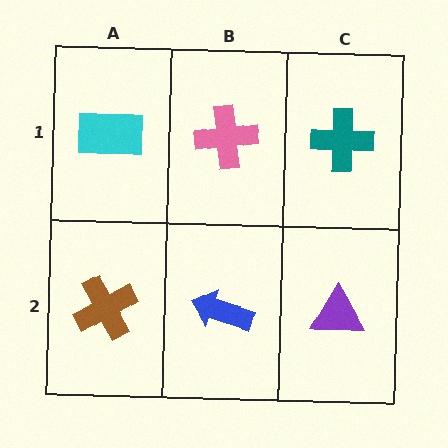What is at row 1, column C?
A teal cross.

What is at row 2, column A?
A brown cross.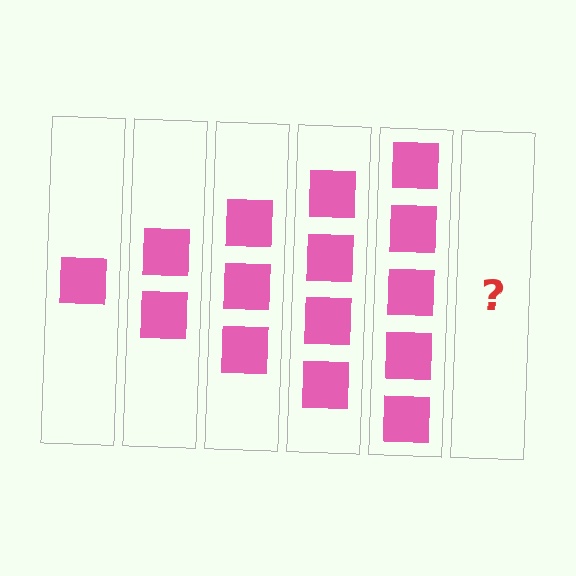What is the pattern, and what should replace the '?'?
The pattern is that each step adds one more square. The '?' should be 6 squares.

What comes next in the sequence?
The next element should be 6 squares.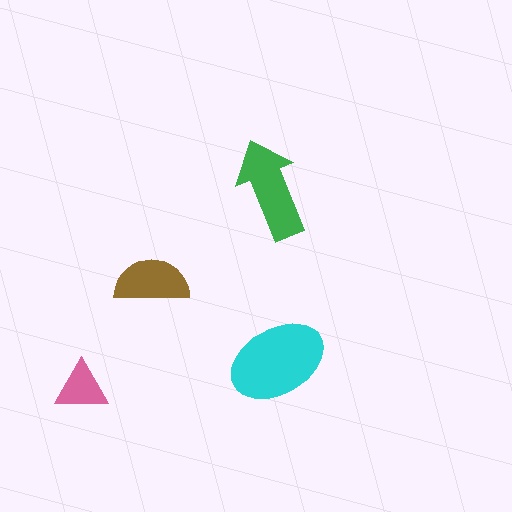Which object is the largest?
The cyan ellipse.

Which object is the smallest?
The pink triangle.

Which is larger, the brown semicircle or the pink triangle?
The brown semicircle.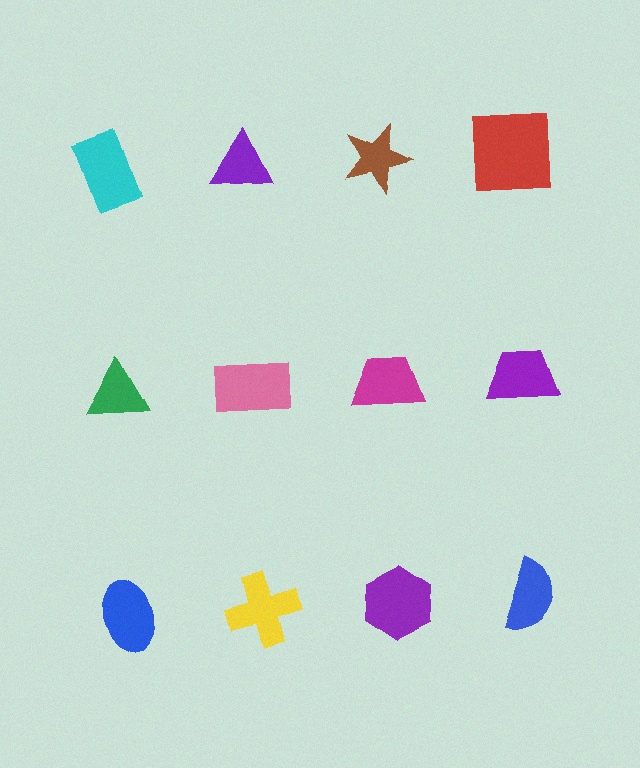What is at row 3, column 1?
A blue ellipse.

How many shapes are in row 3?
4 shapes.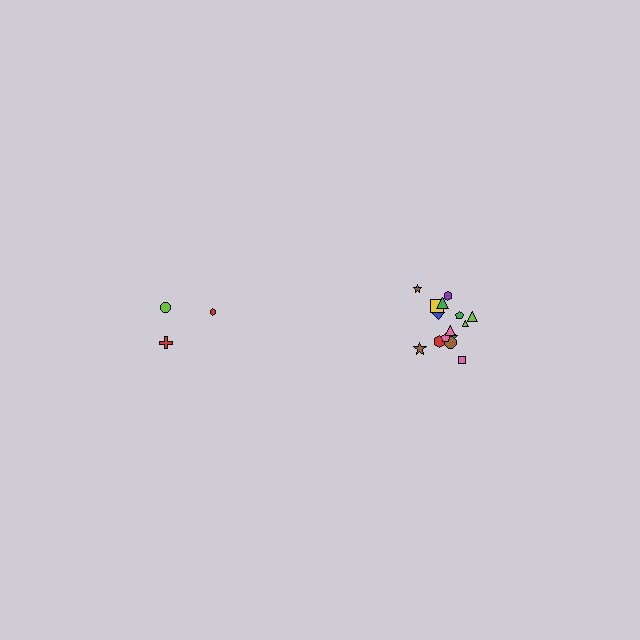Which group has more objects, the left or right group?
The right group.